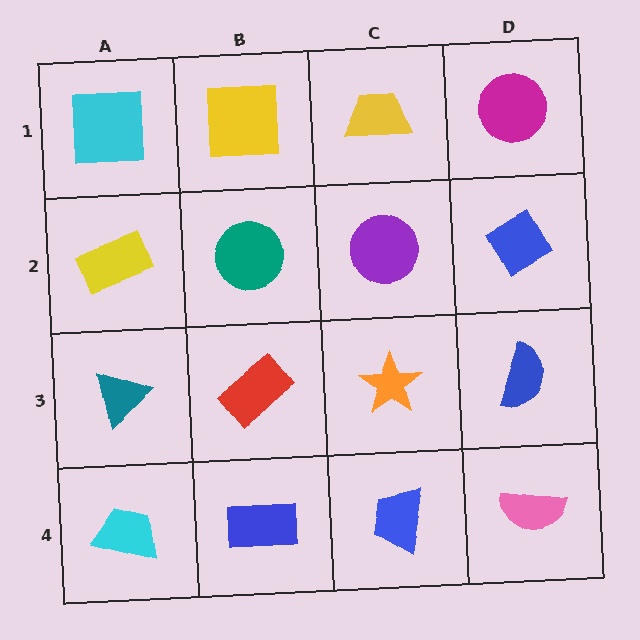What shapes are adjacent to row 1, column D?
A blue diamond (row 2, column D), a yellow trapezoid (row 1, column C).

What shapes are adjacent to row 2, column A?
A cyan square (row 1, column A), a teal triangle (row 3, column A), a teal circle (row 2, column B).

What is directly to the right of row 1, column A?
A yellow square.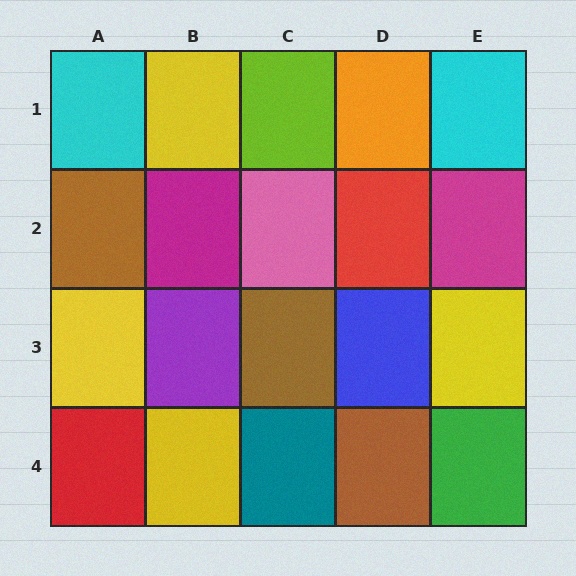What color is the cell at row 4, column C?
Teal.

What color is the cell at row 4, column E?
Green.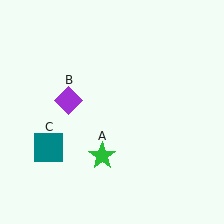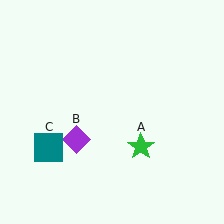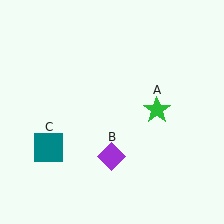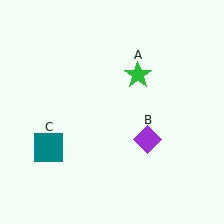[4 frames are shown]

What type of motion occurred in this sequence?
The green star (object A), purple diamond (object B) rotated counterclockwise around the center of the scene.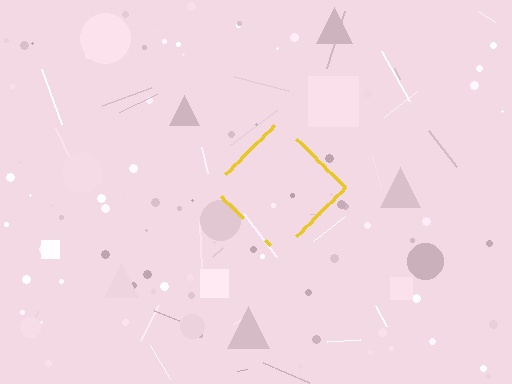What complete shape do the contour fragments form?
The contour fragments form a diamond.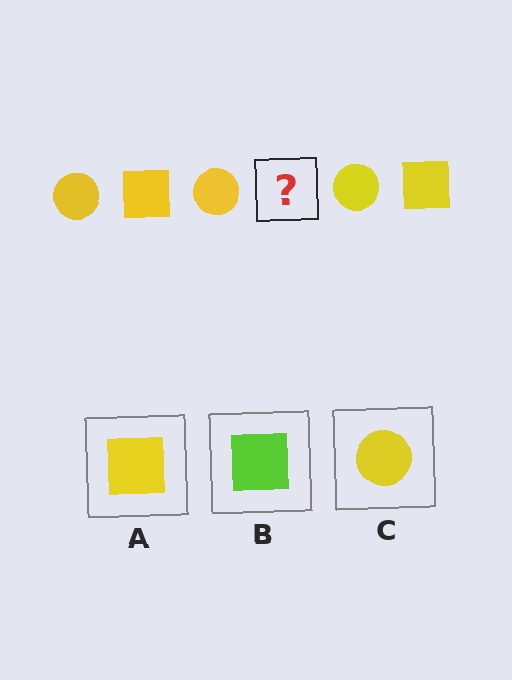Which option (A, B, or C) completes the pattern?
A.